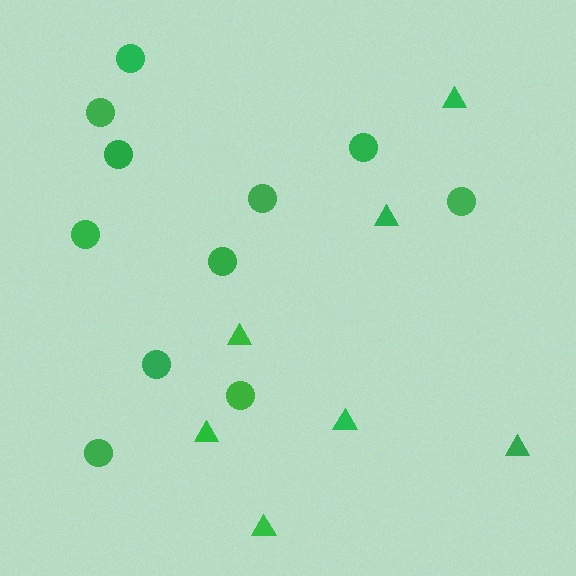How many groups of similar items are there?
There are 2 groups: one group of circles (11) and one group of triangles (7).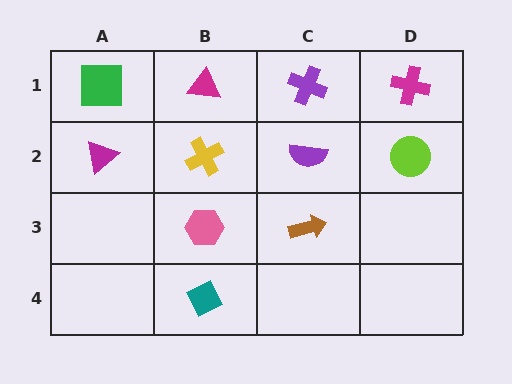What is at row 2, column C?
A purple semicircle.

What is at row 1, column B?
A magenta triangle.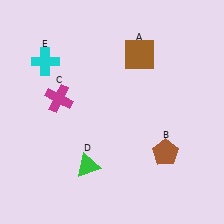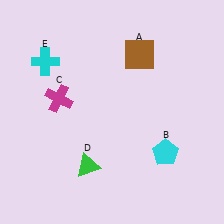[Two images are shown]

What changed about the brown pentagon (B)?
In Image 1, B is brown. In Image 2, it changed to cyan.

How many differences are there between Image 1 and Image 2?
There is 1 difference between the two images.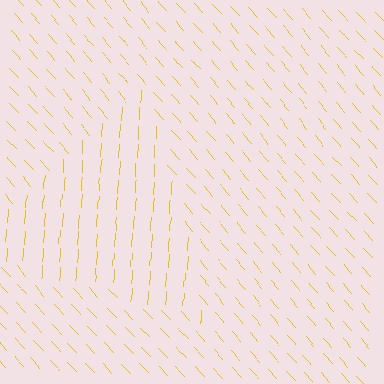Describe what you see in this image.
The image is filled with small yellow line segments. A triangle region in the image has lines oriented differently from the surrounding lines, creating a visible texture boundary.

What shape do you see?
I see a triangle.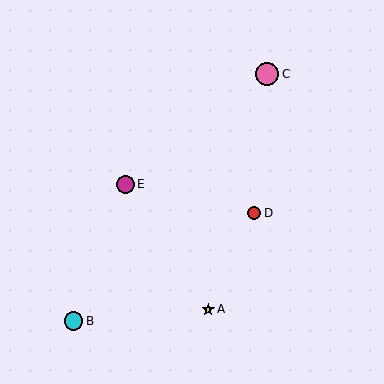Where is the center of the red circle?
The center of the red circle is at (254, 213).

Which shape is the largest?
The pink circle (labeled C) is the largest.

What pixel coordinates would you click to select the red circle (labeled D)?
Click at (254, 213) to select the red circle D.